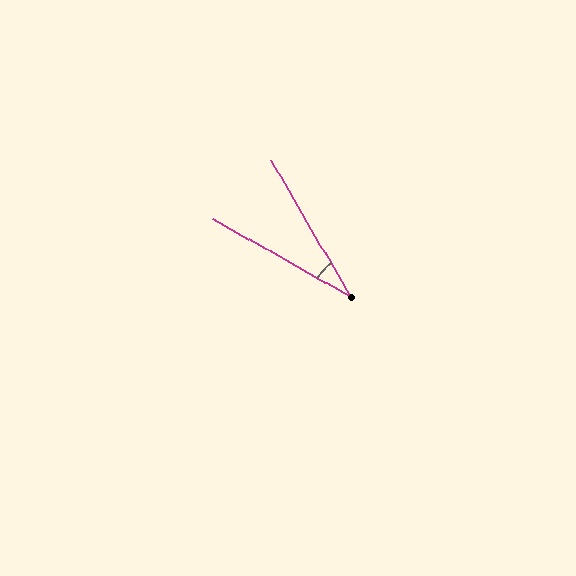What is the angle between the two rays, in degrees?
Approximately 30 degrees.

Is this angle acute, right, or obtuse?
It is acute.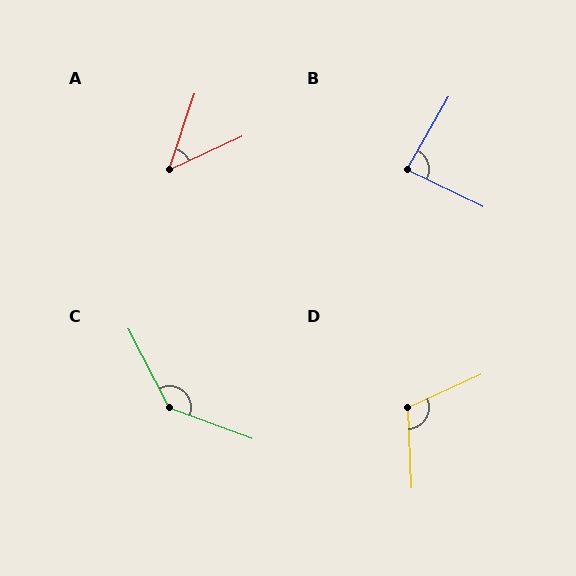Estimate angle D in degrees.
Approximately 112 degrees.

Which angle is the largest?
C, at approximately 138 degrees.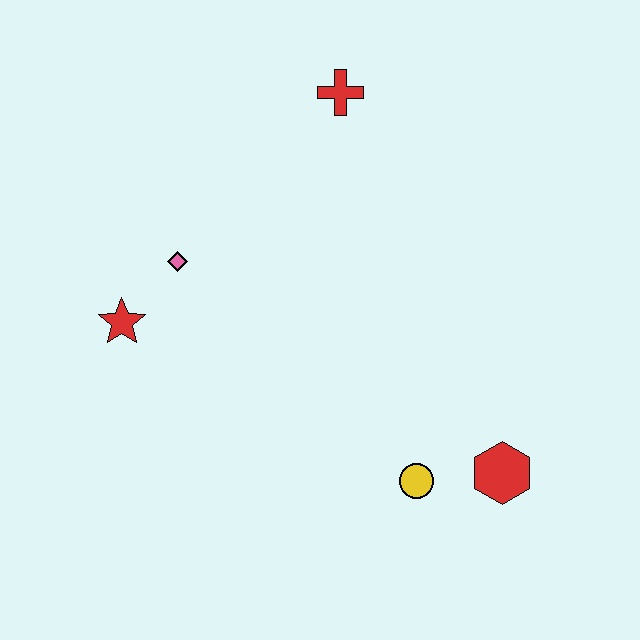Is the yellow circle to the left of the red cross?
No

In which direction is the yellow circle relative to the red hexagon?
The yellow circle is to the left of the red hexagon.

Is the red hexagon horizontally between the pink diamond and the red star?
No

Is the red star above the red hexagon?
Yes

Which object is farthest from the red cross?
The red hexagon is farthest from the red cross.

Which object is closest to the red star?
The pink diamond is closest to the red star.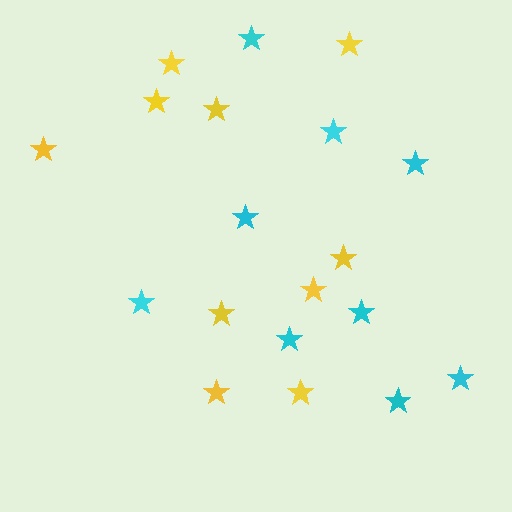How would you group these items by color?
There are 2 groups: one group of cyan stars (9) and one group of yellow stars (10).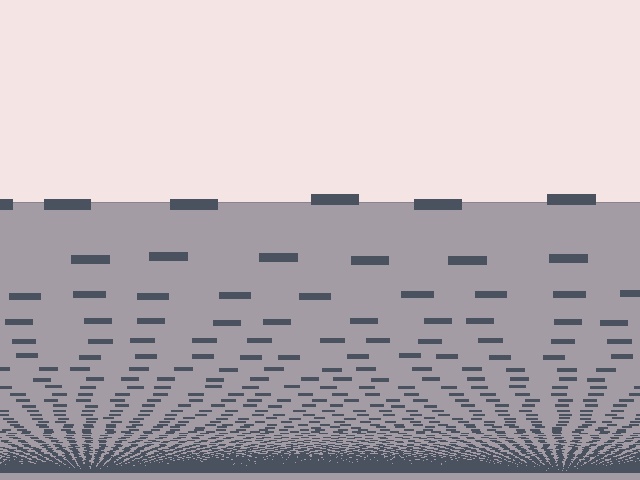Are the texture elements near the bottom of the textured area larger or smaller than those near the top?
Smaller. The gradient is inverted — elements near the bottom are smaller and denser.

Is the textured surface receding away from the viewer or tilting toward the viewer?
The surface appears to tilt toward the viewer. Texture elements get larger and sparser toward the top.